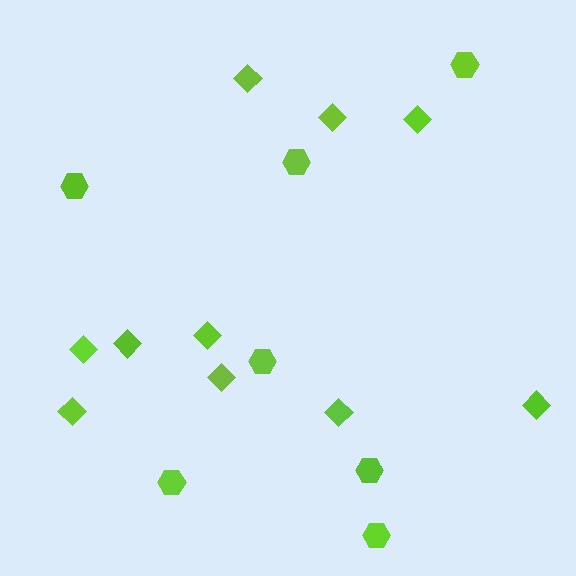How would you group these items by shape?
There are 2 groups: one group of hexagons (7) and one group of diamonds (10).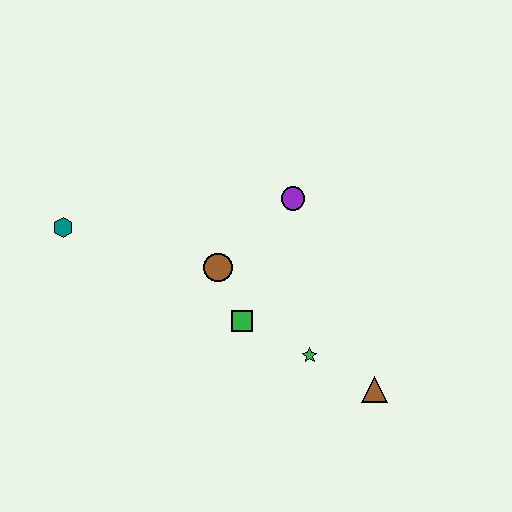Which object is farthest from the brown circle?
The brown triangle is farthest from the brown circle.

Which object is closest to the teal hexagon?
The brown circle is closest to the teal hexagon.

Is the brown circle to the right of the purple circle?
No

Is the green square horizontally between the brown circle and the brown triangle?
Yes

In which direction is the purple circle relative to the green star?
The purple circle is above the green star.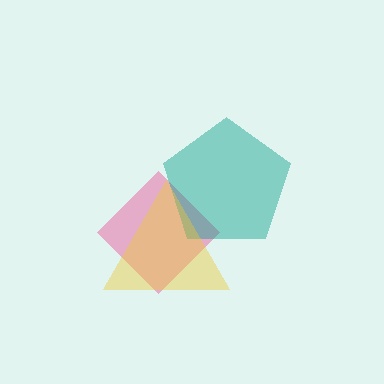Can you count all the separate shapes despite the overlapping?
Yes, there are 3 separate shapes.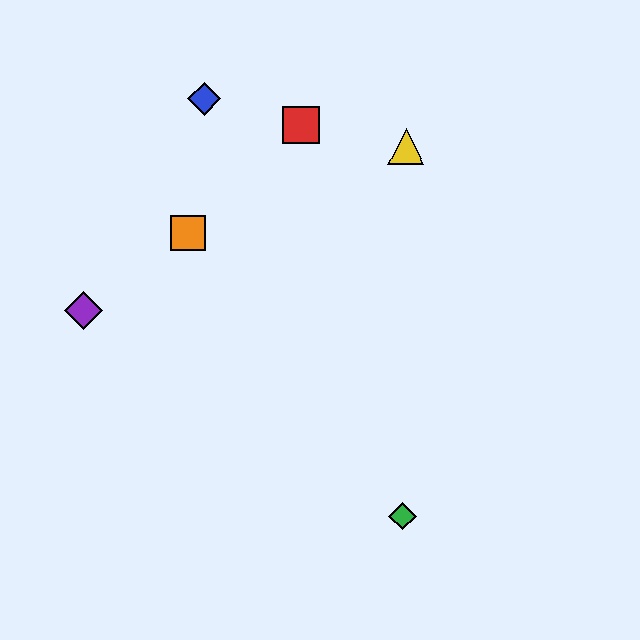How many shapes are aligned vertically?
2 shapes (the green diamond, the yellow triangle) are aligned vertically.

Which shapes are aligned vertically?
The green diamond, the yellow triangle are aligned vertically.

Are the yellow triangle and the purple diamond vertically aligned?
No, the yellow triangle is at x≈406 and the purple diamond is at x≈84.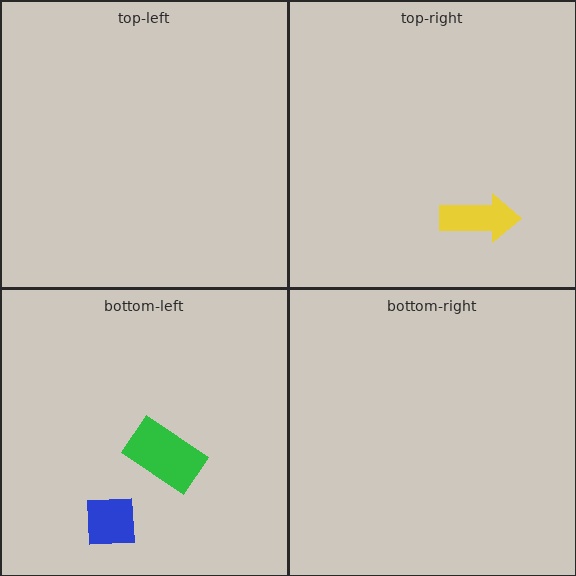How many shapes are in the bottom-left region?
2.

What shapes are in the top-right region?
The yellow arrow.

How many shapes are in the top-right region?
1.